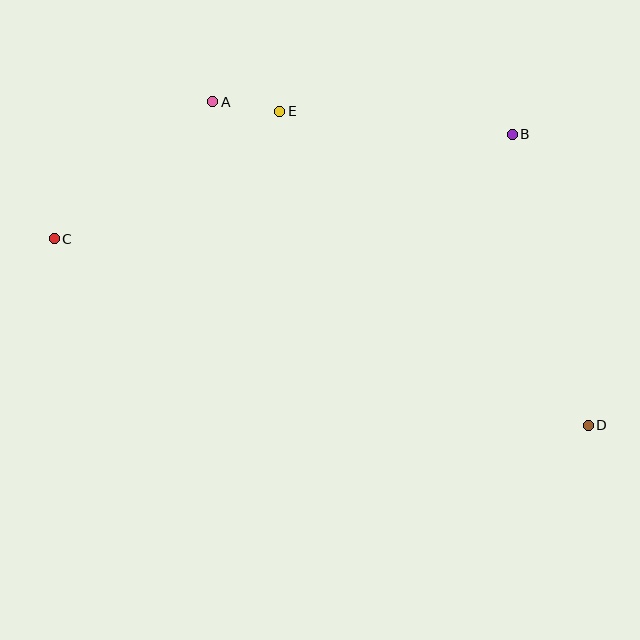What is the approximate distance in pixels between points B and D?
The distance between B and D is approximately 301 pixels.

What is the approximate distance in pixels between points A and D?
The distance between A and D is approximately 495 pixels.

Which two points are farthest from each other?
Points C and D are farthest from each other.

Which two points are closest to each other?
Points A and E are closest to each other.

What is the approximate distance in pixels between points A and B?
The distance between A and B is approximately 301 pixels.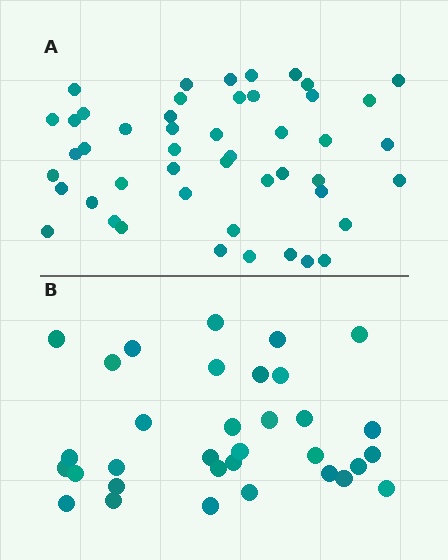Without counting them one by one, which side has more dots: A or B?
Region A (the top region) has more dots.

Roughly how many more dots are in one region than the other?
Region A has approximately 15 more dots than region B.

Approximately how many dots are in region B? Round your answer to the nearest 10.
About 30 dots. (The exact count is 33, which rounds to 30.)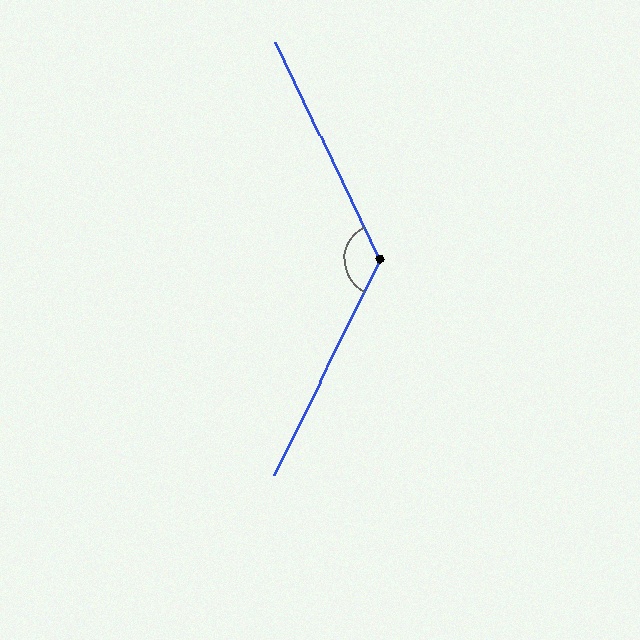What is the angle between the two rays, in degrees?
Approximately 128 degrees.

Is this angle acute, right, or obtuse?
It is obtuse.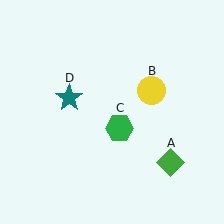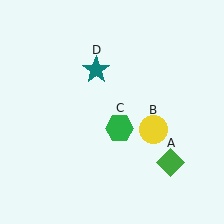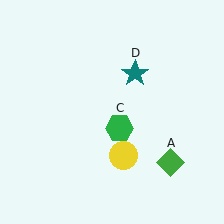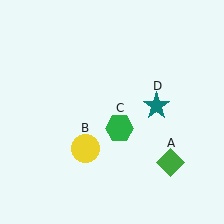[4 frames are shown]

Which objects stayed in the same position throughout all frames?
Green diamond (object A) and green hexagon (object C) remained stationary.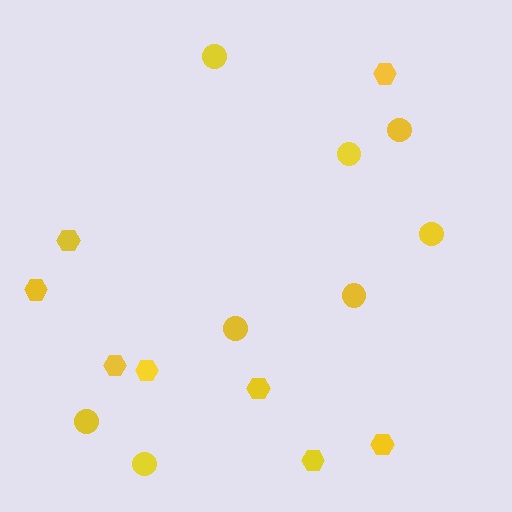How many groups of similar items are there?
There are 2 groups: one group of circles (8) and one group of hexagons (8).